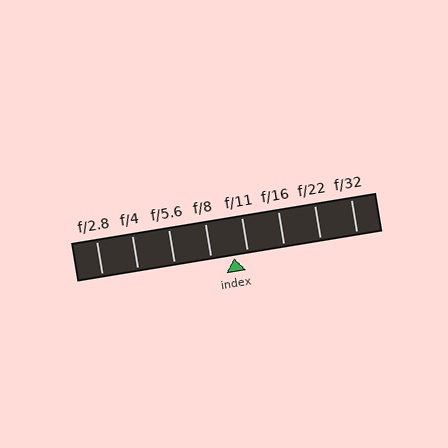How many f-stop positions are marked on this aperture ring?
There are 8 f-stop positions marked.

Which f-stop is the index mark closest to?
The index mark is closest to f/11.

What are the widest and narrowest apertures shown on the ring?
The widest aperture shown is f/2.8 and the narrowest is f/32.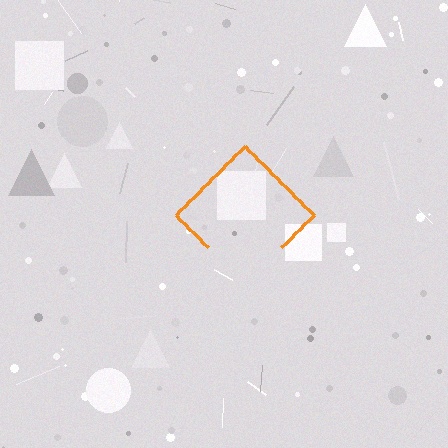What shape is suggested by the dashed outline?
The dashed outline suggests a diamond.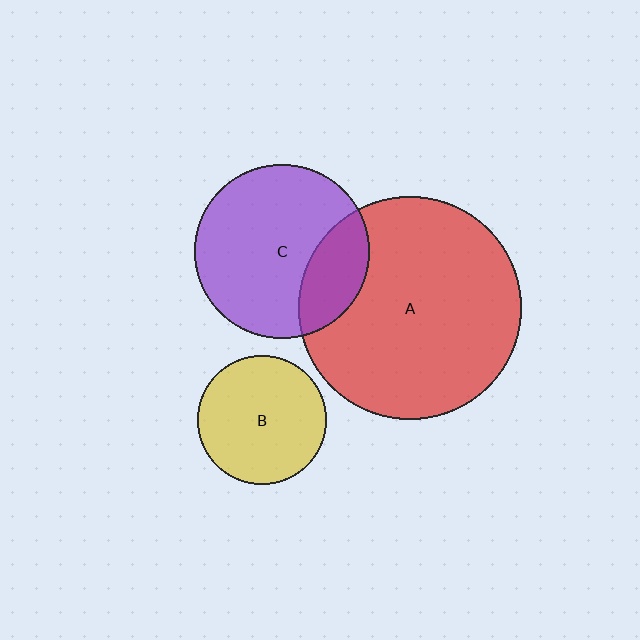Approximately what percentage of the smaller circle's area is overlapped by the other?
Approximately 25%.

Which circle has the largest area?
Circle A (red).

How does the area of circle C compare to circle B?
Approximately 1.8 times.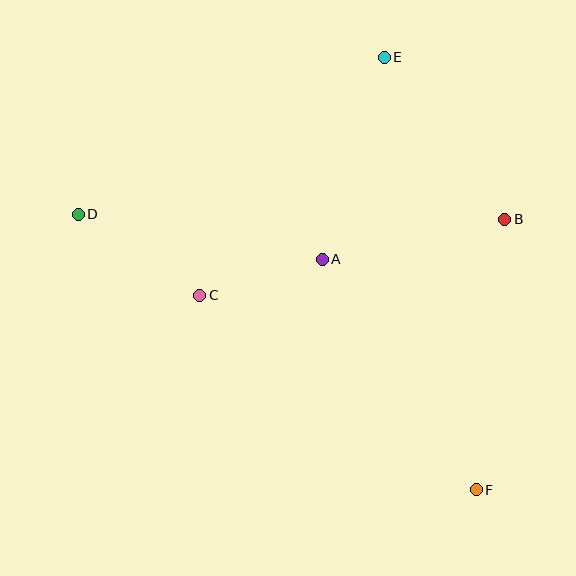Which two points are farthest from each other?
Points D and F are farthest from each other.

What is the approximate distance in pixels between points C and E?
The distance between C and E is approximately 301 pixels.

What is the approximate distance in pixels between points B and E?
The distance between B and E is approximately 202 pixels.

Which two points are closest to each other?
Points A and C are closest to each other.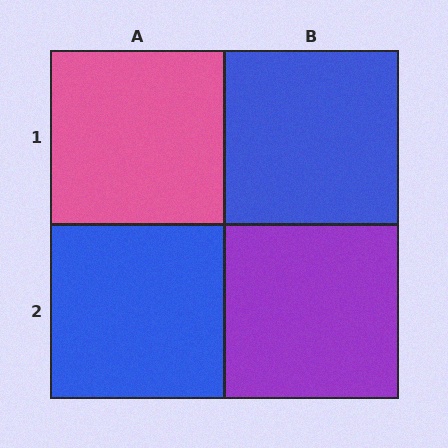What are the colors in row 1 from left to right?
Pink, blue.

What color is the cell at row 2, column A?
Blue.